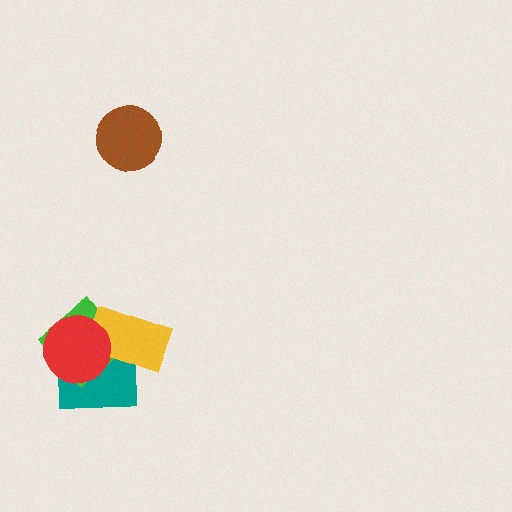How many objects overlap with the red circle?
3 objects overlap with the red circle.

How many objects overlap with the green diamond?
3 objects overlap with the green diamond.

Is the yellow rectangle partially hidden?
Yes, it is partially covered by another shape.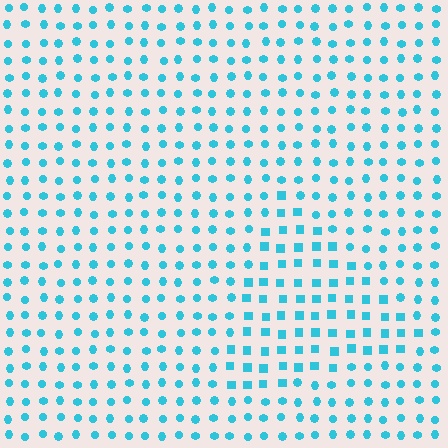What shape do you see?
I see a triangle.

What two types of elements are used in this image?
The image uses squares inside the triangle region and circles outside it.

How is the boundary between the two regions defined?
The boundary is defined by a change in element shape: squares inside vs. circles outside. All elements share the same color and spacing.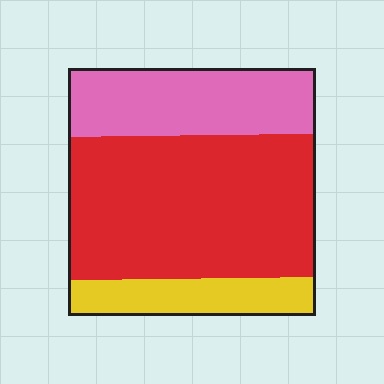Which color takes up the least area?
Yellow, at roughly 15%.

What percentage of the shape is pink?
Pink takes up about one quarter (1/4) of the shape.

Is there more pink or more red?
Red.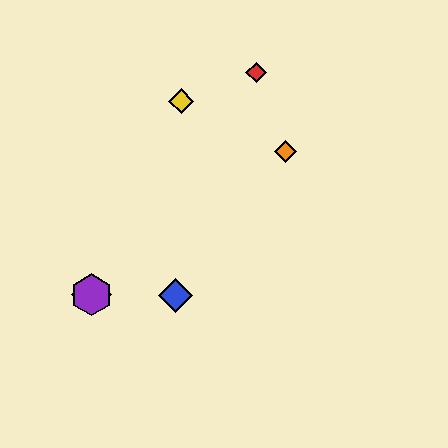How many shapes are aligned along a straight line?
3 shapes (the green diamond, the purple hexagon, the orange diamond) are aligned along a straight line.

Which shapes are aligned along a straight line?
The green diamond, the purple hexagon, the orange diamond are aligned along a straight line.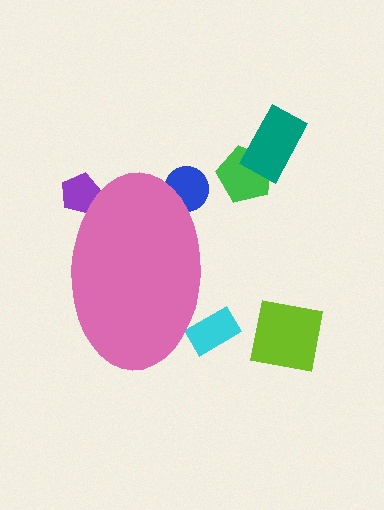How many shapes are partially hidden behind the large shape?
3 shapes are partially hidden.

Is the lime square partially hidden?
No, the lime square is fully visible.